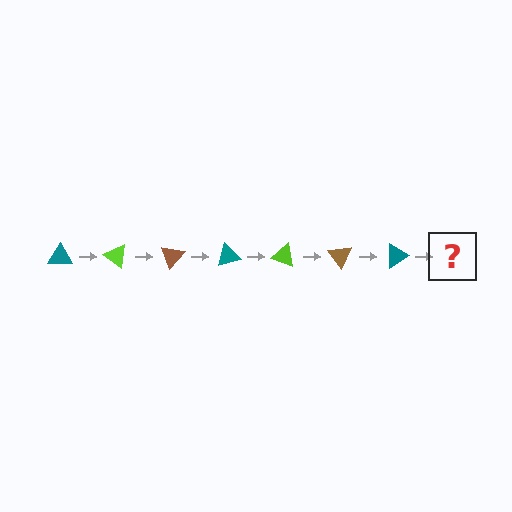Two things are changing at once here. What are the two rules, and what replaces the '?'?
The two rules are that it rotates 35 degrees each step and the color cycles through teal, lime, and brown. The '?' should be a lime triangle, rotated 245 degrees from the start.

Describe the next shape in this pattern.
It should be a lime triangle, rotated 245 degrees from the start.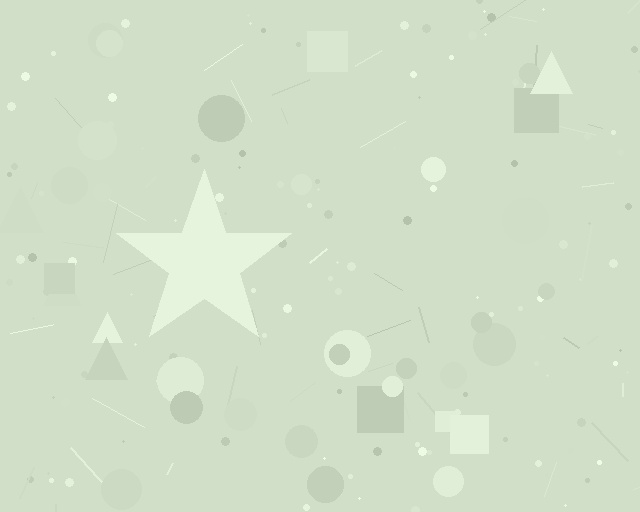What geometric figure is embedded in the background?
A star is embedded in the background.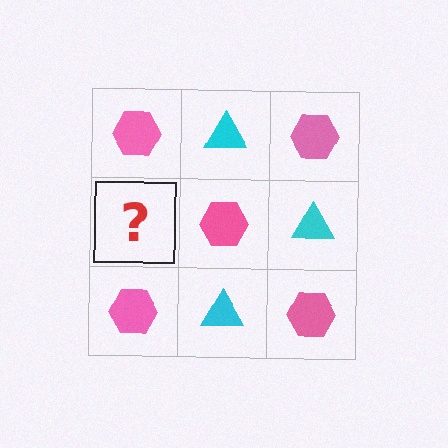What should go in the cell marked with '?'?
The missing cell should contain a cyan triangle.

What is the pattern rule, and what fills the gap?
The rule is that it alternates pink hexagon and cyan triangle in a checkerboard pattern. The gap should be filled with a cyan triangle.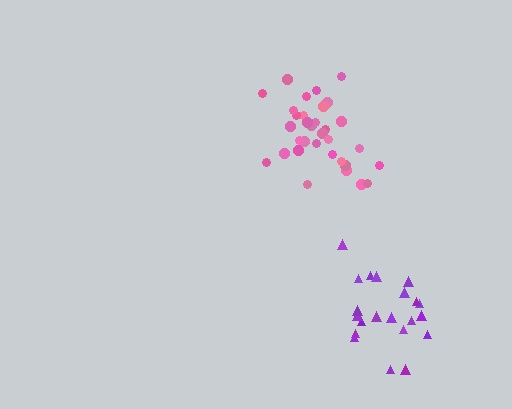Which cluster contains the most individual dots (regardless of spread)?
Pink (33).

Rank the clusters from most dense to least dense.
pink, purple.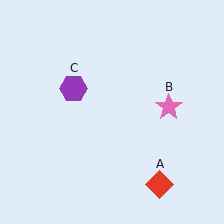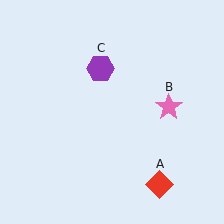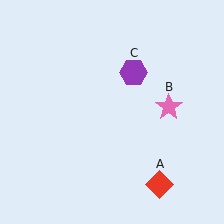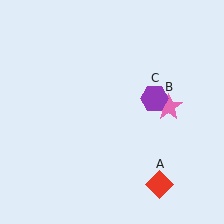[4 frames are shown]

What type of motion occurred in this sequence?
The purple hexagon (object C) rotated clockwise around the center of the scene.